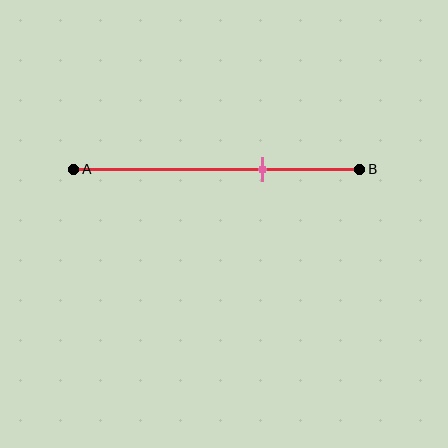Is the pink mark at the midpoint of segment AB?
No, the mark is at about 65% from A, not at the 50% midpoint.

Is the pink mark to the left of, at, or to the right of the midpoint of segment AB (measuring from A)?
The pink mark is to the right of the midpoint of segment AB.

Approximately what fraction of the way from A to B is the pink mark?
The pink mark is approximately 65% of the way from A to B.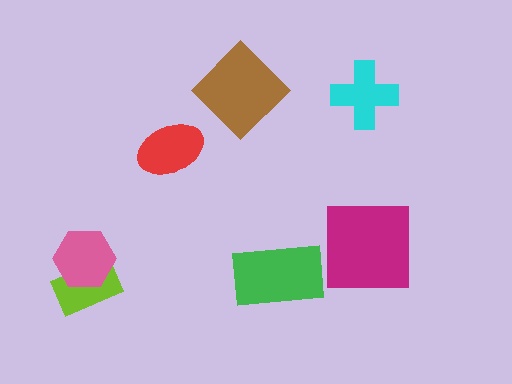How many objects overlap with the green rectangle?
0 objects overlap with the green rectangle.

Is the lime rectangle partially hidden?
Yes, it is partially covered by another shape.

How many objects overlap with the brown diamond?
0 objects overlap with the brown diamond.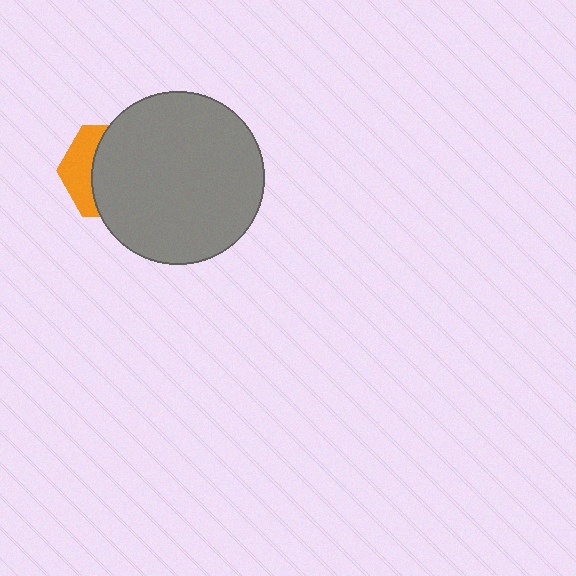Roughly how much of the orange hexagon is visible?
A small part of it is visible (roughly 34%).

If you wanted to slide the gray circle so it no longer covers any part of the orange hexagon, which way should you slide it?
Slide it right — that is the most direct way to separate the two shapes.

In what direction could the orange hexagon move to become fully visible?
The orange hexagon could move left. That would shift it out from behind the gray circle entirely.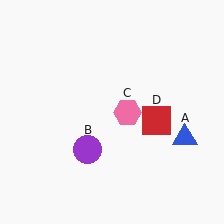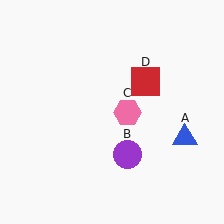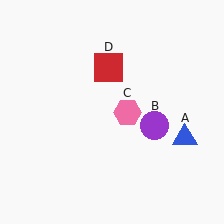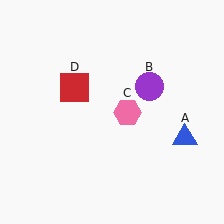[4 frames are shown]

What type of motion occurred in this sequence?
The purple circle (object B), red square (object D) rotated counterclockwise around the center of the scene.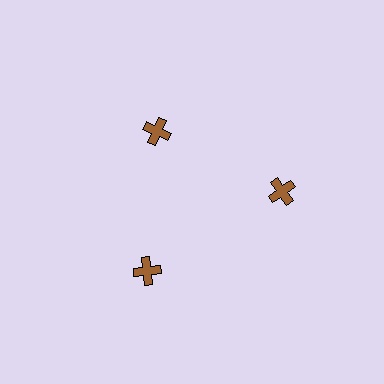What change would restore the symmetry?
The symmetry would be restored by moving it outward, back onto the ring so that all 3 crosses sit at equal angles and equal distance from the center.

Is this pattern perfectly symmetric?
No. The 3 brown crosses are arranged in a ring, but one element near the 11 o'clock position is pulled inward toward the center, breaking the 3-fold rotational symmetry.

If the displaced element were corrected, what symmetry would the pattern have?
It would have 3-fold rotational symmetry — the pattern would map onto itself every 120 degrees.